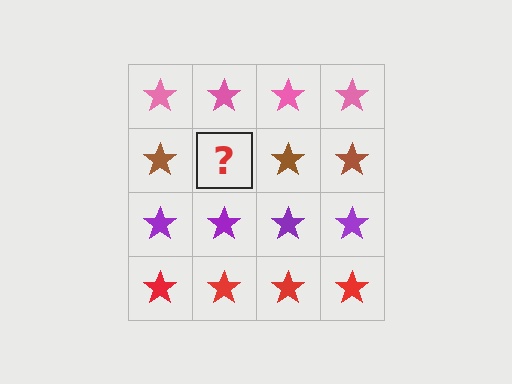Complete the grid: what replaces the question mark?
The question mark should be replaced with a brown star.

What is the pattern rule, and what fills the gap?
The rule is that each row has a consistent color. The gap should be filled with a brown star.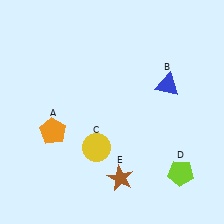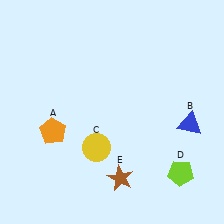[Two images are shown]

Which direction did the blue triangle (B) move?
The blue triangle (B) moved down.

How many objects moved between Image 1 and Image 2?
1 object moved between the two images.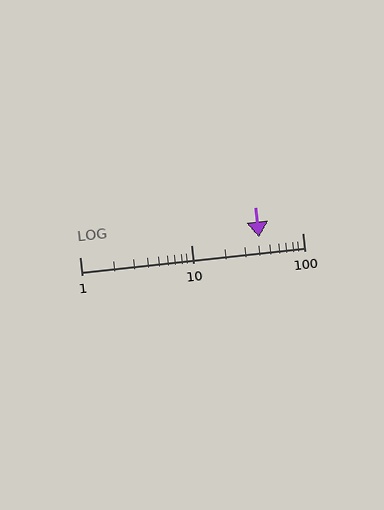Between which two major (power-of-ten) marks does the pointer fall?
The pointer is between 10 and 100.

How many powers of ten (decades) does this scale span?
The scale spans 2 decades, from 1 to 100.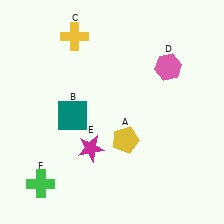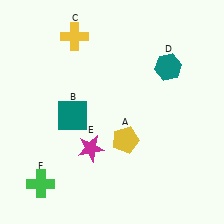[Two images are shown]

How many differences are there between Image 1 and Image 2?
There is 1 difference between the two images.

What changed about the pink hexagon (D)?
In Image 1, D is pink. In Image 2, it changed to teal.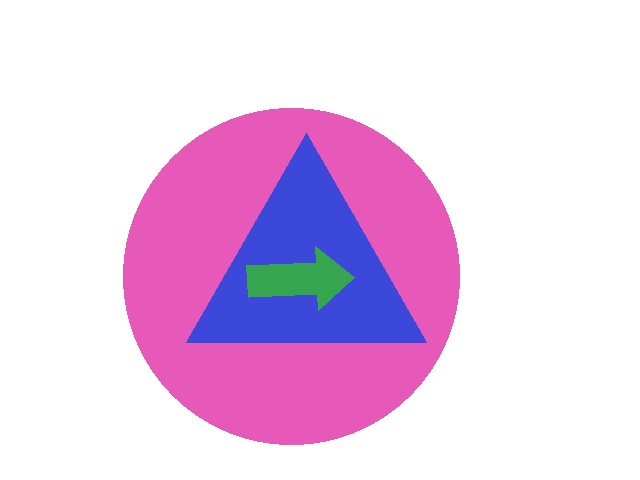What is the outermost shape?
The pink circle.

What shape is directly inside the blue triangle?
The green arrow.